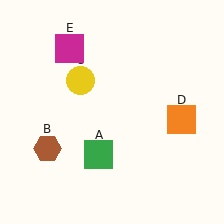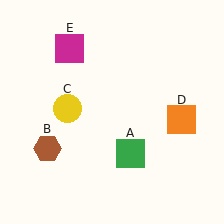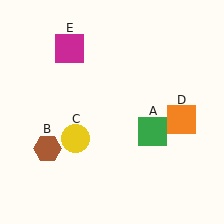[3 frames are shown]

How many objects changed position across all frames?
2 objects changed position: green square (object A), yellow circle (object C).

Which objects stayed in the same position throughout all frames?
Brown hexagon (object B) and orange square (object D) and magenta square (object E) remained stationary.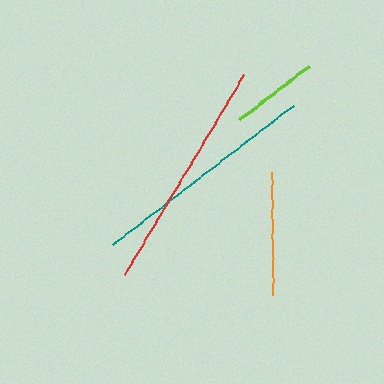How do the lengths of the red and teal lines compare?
The red and teal lines are approximately the same length.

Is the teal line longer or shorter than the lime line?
The teal line is longer than the lime line.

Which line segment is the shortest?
The lime line is the shortest at approximately 88 pixels.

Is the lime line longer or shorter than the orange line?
The orange line is longer than the lime line.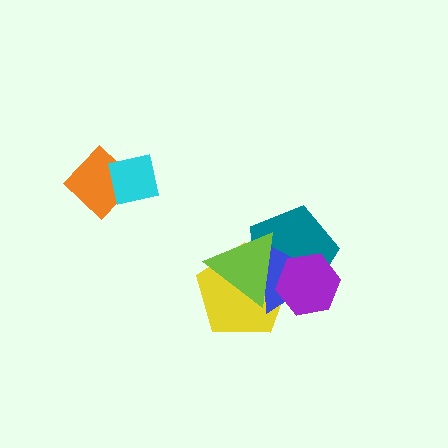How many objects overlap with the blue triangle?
4 objects overlap with the blue triangle.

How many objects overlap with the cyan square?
1 object overlaps with the cyan square.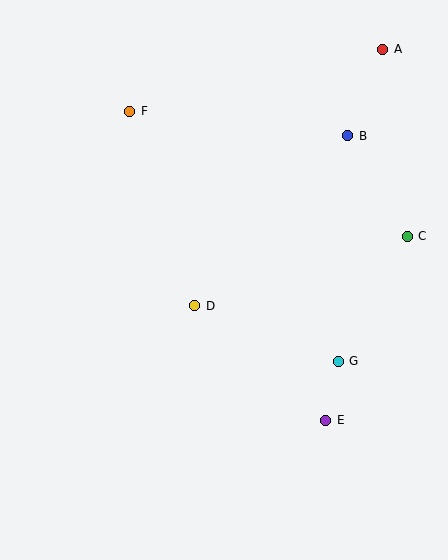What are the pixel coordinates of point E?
Point E is at (326, 420).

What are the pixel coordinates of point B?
Point B is at (348, 136).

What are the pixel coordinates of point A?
Point A is at (383, 49).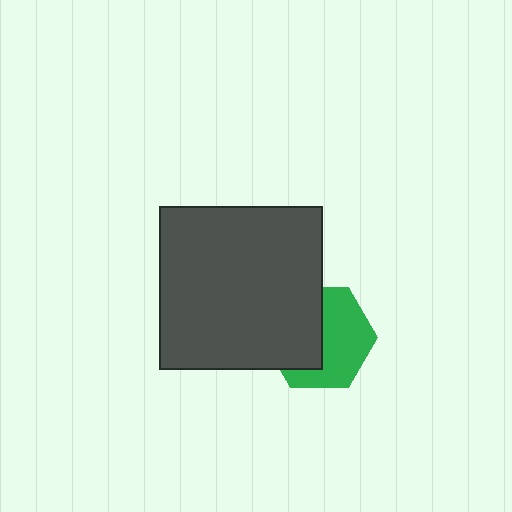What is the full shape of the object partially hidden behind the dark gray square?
The partially hidden object is a green hexagon.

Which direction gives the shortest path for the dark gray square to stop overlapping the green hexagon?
Moving left gives the shortest separation.